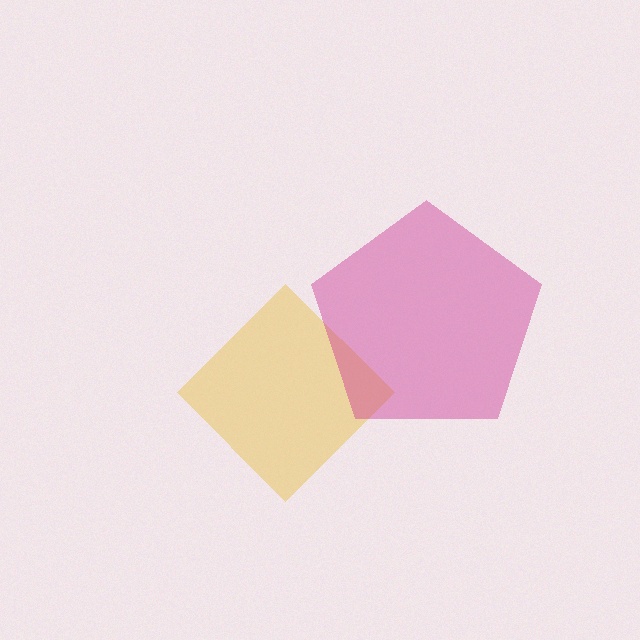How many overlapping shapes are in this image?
There are 2 overlapping shapes in the image.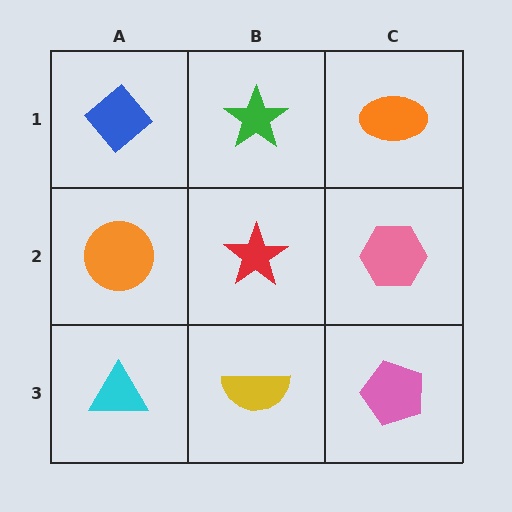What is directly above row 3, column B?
A red star.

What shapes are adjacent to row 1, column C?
A pink hexagon (row 2, column C), a green star (row 1, column B).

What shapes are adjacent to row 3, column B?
A red star (row 2, column B), a cyan triangle (row 3, column A), a pink pentagon (row 3, column C).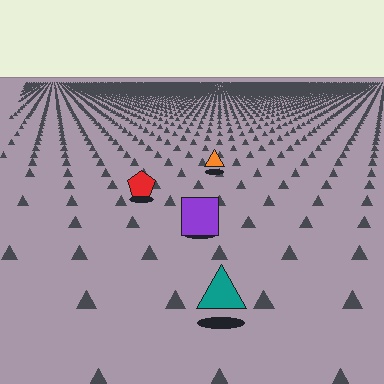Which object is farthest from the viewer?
The orange triangle is farthest from the viewer. It appears smaller and the ground texture around it is denser.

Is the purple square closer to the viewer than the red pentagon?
Yes. The purple square is closer — you can tell from the texture gradient: the ground texture is coarser near it.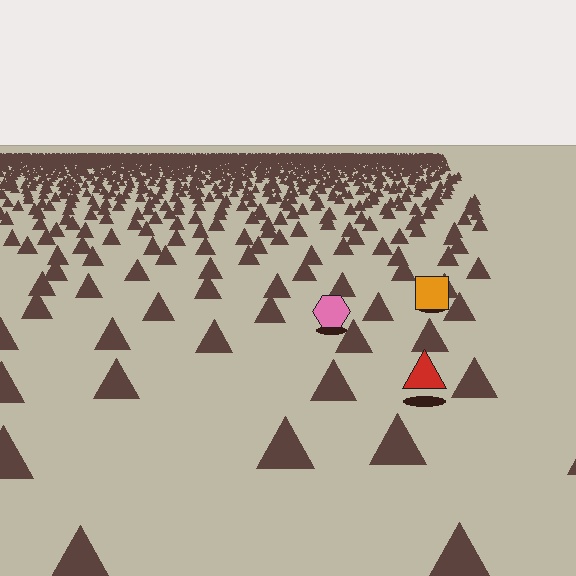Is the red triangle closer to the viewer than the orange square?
Yes. The red triangle is closer — you can tell from the texture gradient: the ground texture is coarser near it.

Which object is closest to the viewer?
The red triangle is closest. The texture marks near it are larger and more spread out.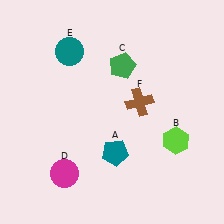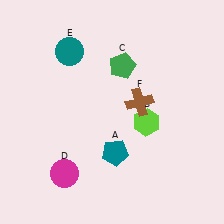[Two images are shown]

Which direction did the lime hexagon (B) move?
The lime hexagon (B) moved left.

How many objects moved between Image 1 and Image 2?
1 object moved between the two images.